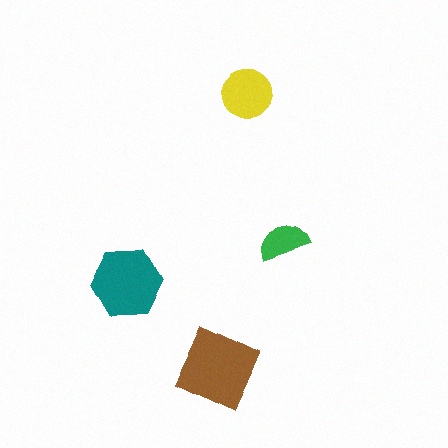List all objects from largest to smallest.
The brown diamond, the teal hexagon, the yellow circle, the green semicircle.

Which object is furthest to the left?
The teal hexagon is leftmost.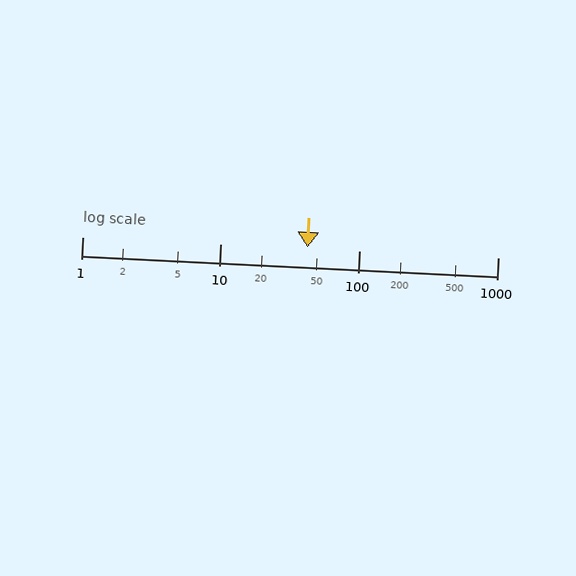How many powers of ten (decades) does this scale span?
The scale spans 3 decades, from 1 to 1000.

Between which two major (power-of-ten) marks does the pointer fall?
The pointer is between 10 and 100.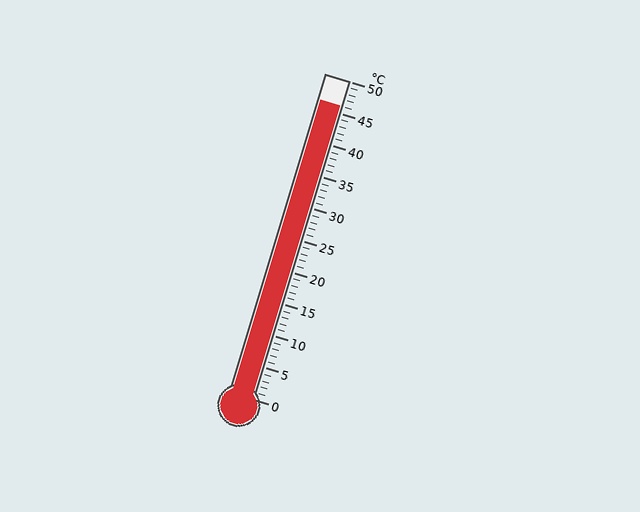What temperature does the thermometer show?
The thermometer shows approximately 46°C.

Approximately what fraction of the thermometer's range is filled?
The thermometer is filled to approximately 90% of its range.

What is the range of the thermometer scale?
The thermometer scale ranges from 0°C to 50°C.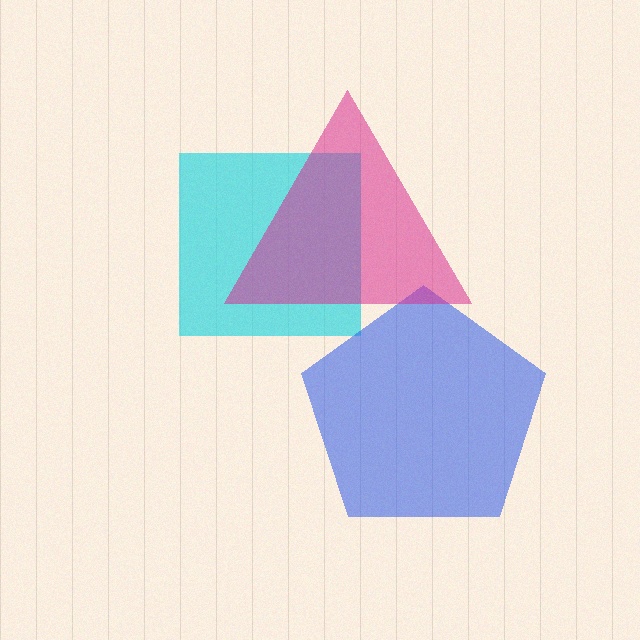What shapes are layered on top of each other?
The layered shapes are: a cyan square, a blue pentagon, a magenta triangle.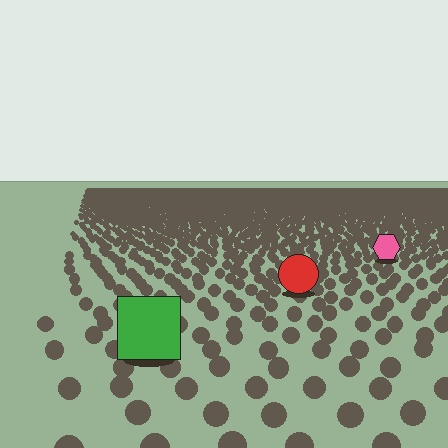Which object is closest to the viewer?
The green square is closest. The texture marks near it are larger and more spread out.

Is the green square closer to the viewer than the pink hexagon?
Yes. The green square is closer — you can tell from the texture gradient: the ground texture is coarser near it.